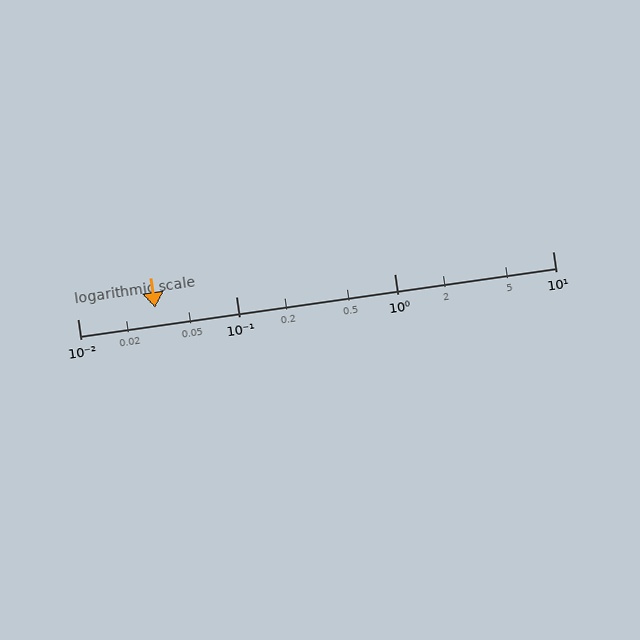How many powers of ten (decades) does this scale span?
The scale spans 3 decades, from 0.01 to 10.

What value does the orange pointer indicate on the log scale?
The pointer indicates approximately 0.031.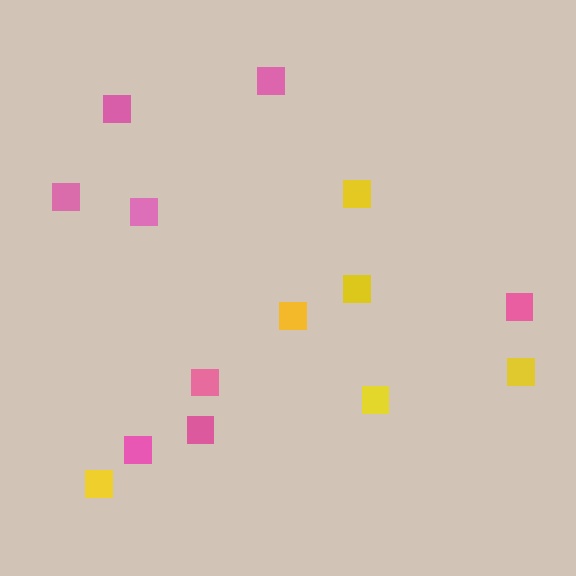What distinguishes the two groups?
There are 2 groups: one group of pink squares (8) and one group of yellow squares (6).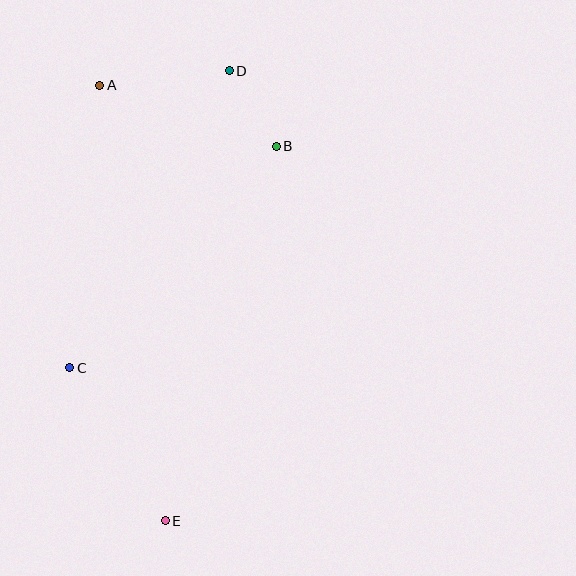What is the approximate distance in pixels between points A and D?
The distance between A and D is approximately 130 pixels.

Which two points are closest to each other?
Points B and D are closest to each other.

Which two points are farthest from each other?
Points D and E are farthest from each other.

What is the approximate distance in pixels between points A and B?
The distance between A and B is approximately 187 pixels.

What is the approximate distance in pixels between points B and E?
The distance between B and E is approximately 391 pixels.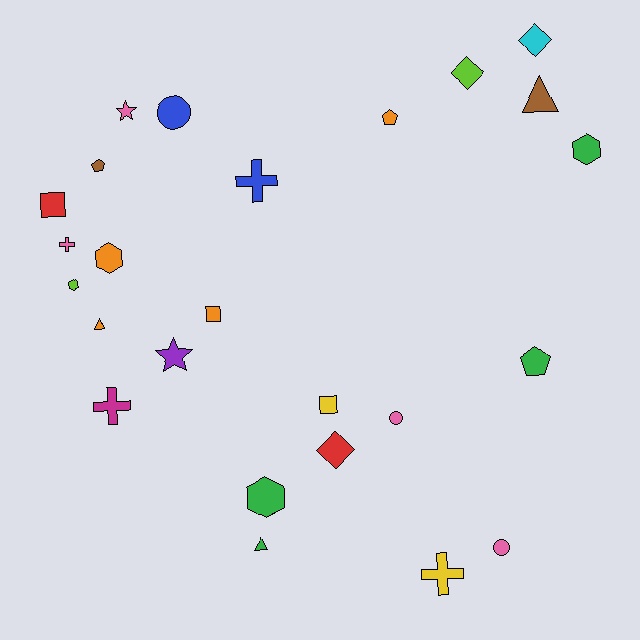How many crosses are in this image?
There are 4 crosses.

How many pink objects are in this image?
There are 4 pink objects.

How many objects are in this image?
There are 25 objects.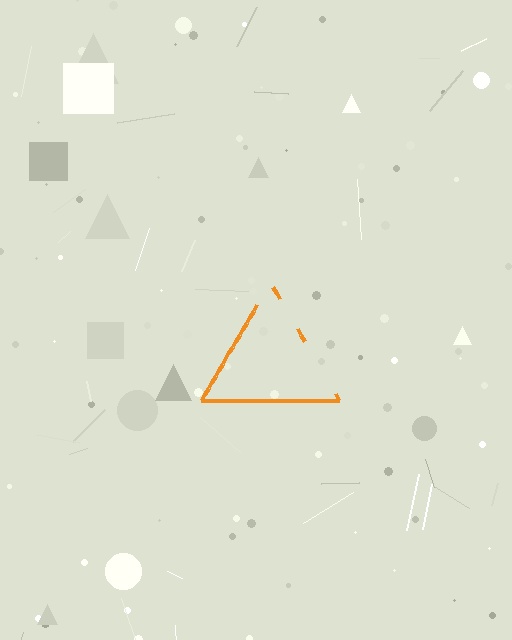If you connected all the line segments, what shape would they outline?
They would outline a triangle.